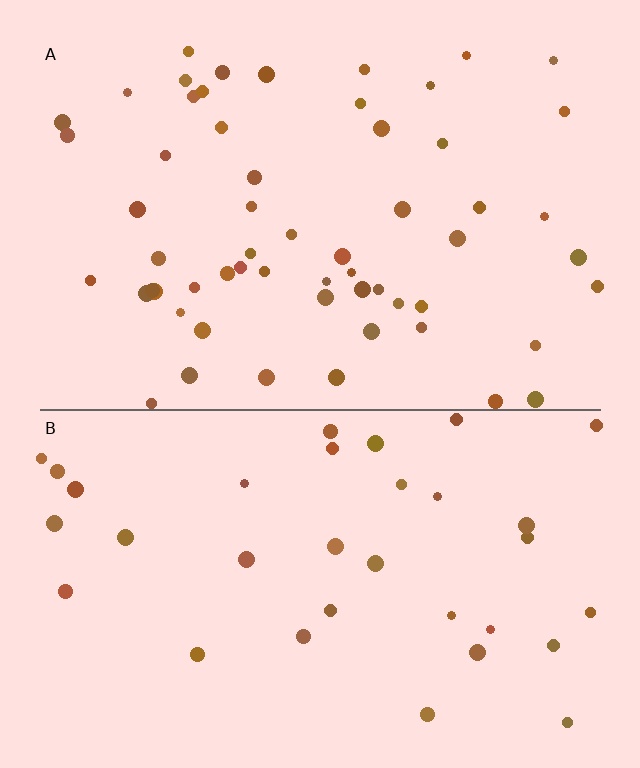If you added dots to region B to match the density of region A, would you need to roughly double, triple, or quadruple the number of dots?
Approximately double.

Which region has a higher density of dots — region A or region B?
A (the top).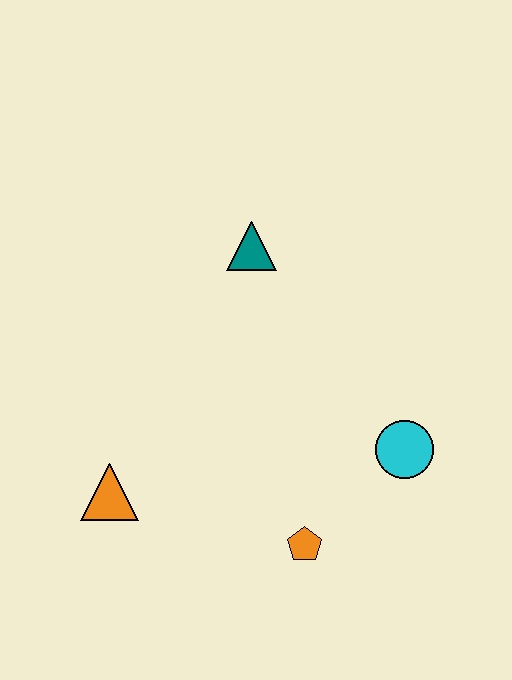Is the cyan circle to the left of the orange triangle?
No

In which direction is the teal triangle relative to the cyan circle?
The teal triangle is above the cyan circle.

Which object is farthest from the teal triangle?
The orange pentagon is farthest from the teal triangle.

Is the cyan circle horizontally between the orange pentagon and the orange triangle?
No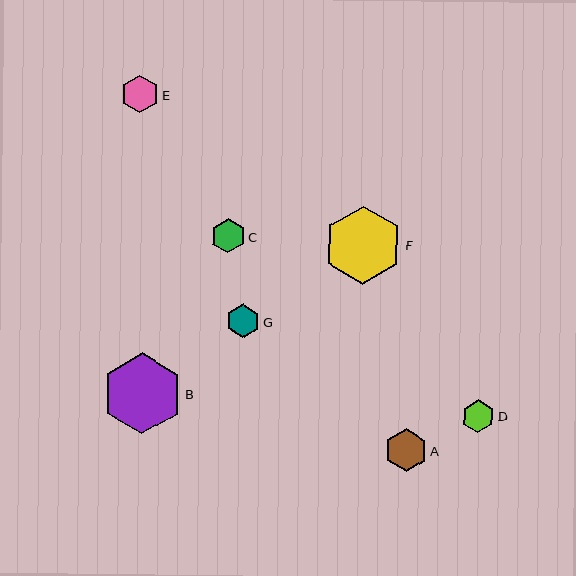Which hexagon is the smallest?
Hexagon D is the smallest with a size of approximately 32 pixels.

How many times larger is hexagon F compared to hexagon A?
Hexagon F is approximately 1.8 times the size of hexagon A.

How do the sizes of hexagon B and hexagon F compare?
Hexagon B and hexagon F are approximately the same size.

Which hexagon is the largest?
Hexagon B is the largest with a size of approximately 81 pixels.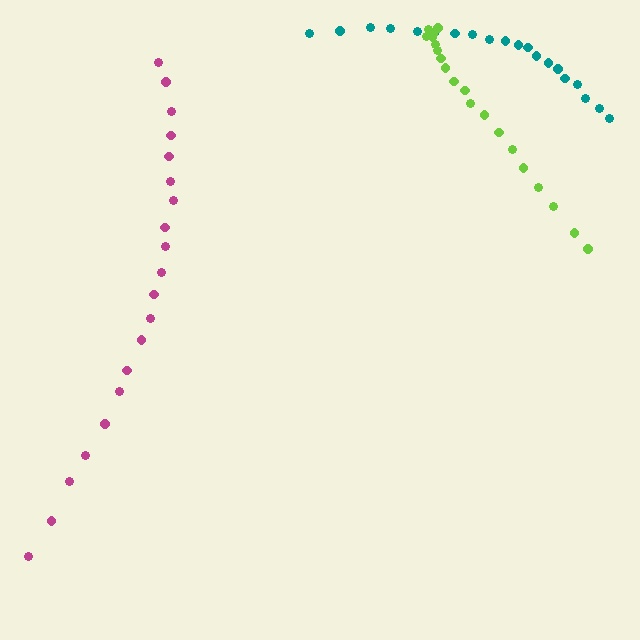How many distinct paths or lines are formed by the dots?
There are 3 distinct paths.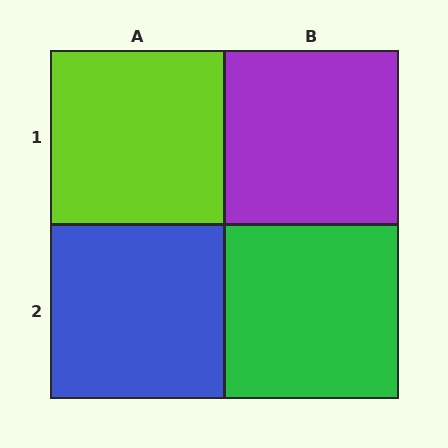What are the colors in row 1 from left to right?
Lime, purple.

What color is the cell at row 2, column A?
Blue.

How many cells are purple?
1 cell is purple.